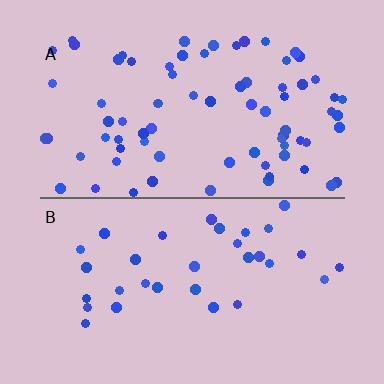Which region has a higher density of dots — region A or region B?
A (the top).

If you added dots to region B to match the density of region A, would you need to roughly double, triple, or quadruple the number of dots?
Approximately double.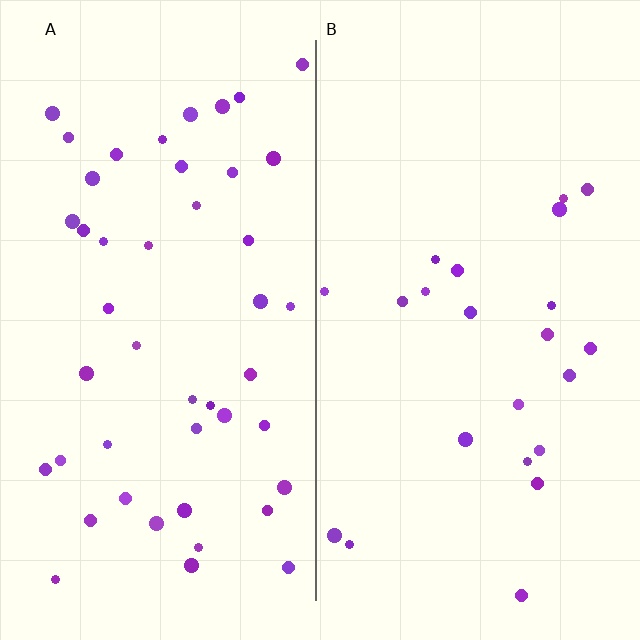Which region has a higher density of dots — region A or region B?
A (the left).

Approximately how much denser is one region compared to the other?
Approximately 2.1× — region A over region B.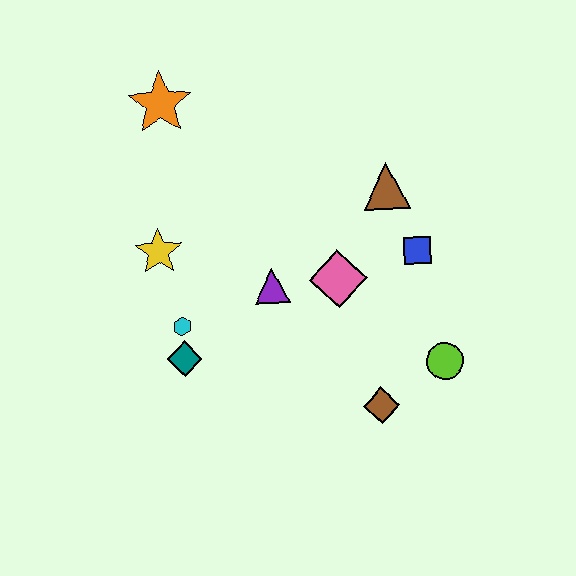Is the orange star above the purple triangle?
Yes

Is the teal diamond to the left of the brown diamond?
Yes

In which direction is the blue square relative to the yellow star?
The blue square is to the right of the yellow star.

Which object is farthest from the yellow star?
The lime circle is farthest from the yellow star.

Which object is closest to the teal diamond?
The cyan hexagon is closest to the teal diamond.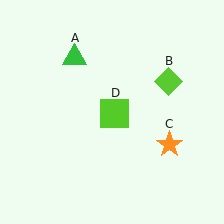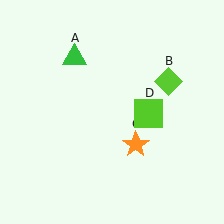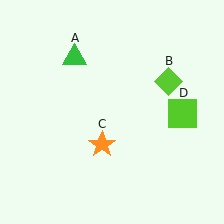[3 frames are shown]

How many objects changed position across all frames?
2 objects changed position: orange star (object C), lime square (object D).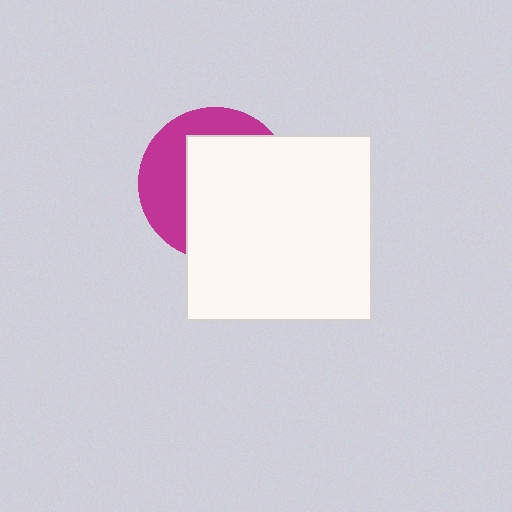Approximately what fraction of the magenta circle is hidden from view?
Roughly 63% of the magenta circle is hidden behind the white square.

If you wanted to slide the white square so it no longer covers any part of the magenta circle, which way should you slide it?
Slide it right — that is the most direct way to separate the two shapes.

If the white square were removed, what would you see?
You would see the complete magenta circle.